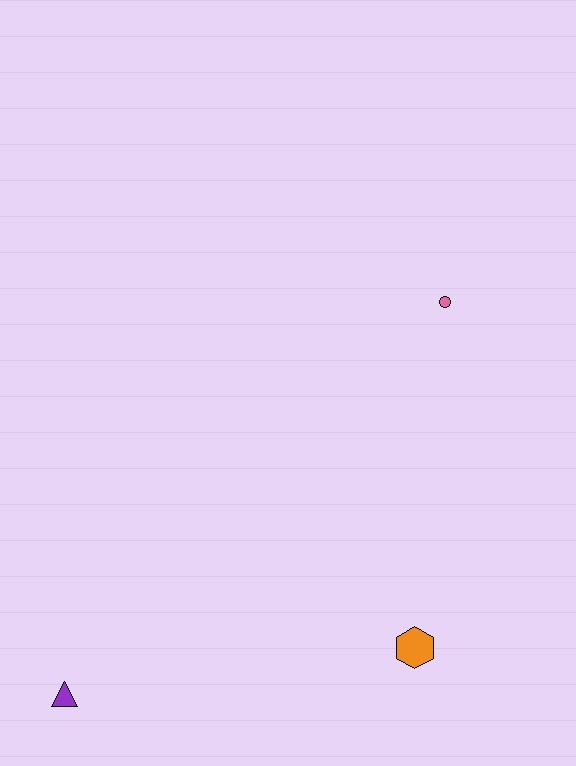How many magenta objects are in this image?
There are no magenta objects.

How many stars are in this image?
There are no stars.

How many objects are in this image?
There are 3 objects.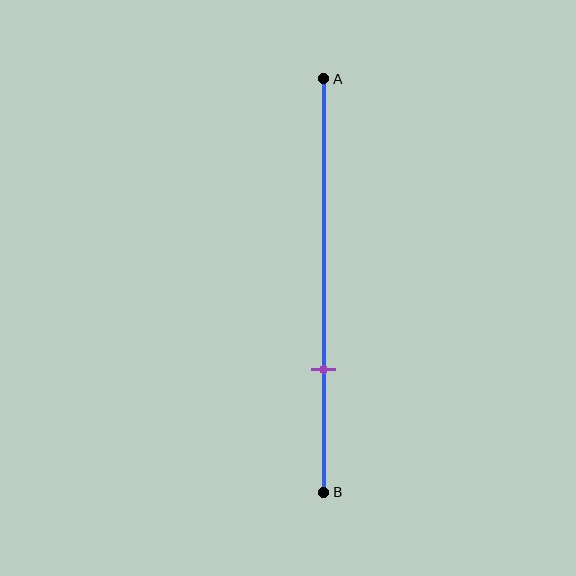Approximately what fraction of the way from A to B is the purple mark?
The purple mark is approximately 70% of the way from A to B.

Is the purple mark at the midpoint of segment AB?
No, the mark is at about 70% from A, not at the 50% midpoint.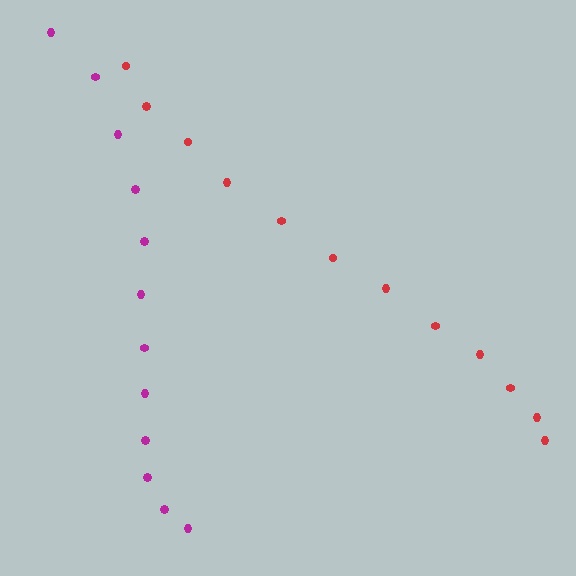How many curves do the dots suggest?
There are 2 distinct paths.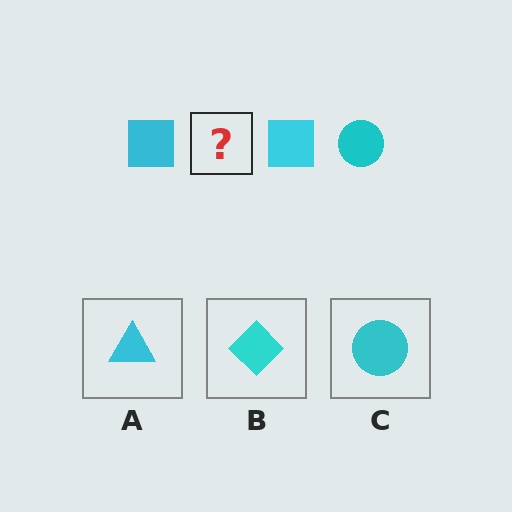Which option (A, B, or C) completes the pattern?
C.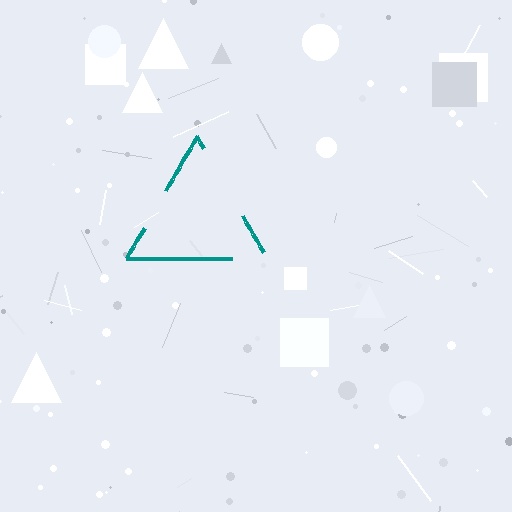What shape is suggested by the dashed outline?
The dashed outline suggests a triangle.